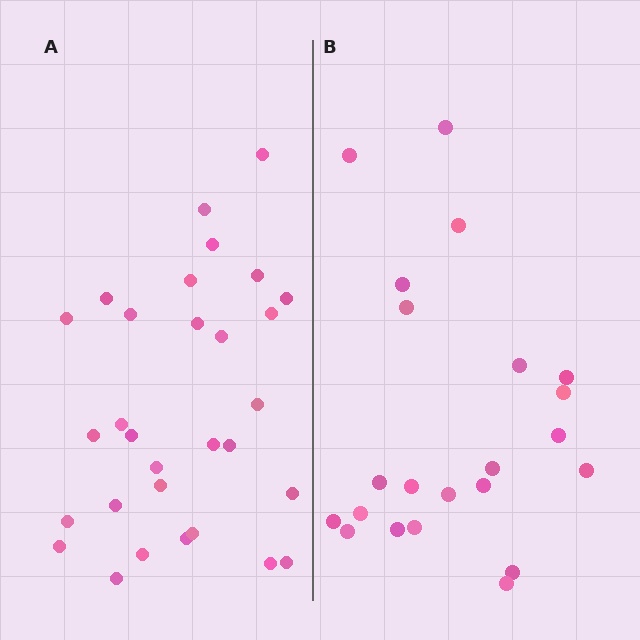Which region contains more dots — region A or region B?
Region A (the left region) has more dots.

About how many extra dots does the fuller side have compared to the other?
Region A has roughly 8 or so more dots than region B.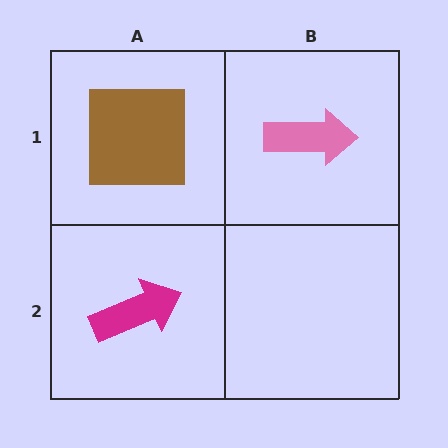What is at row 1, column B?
A pink arrow.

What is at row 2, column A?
A magenta arrow.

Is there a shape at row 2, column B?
No, that cell is empty.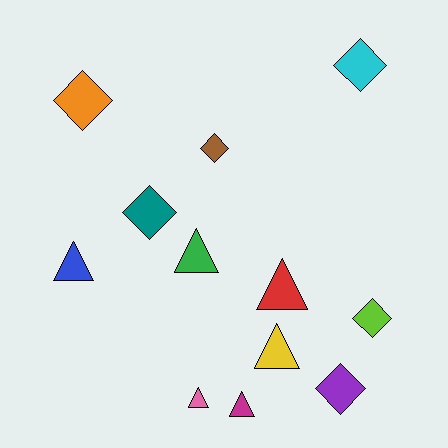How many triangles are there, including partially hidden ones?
There are 6 triangles.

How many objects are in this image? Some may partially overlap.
There are 12 objects.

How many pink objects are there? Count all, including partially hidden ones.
There is 1 pink object.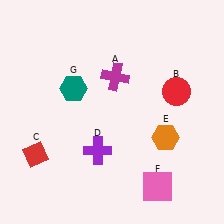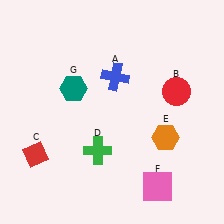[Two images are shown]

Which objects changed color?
A changed from magenta to blue. D changed from purple to green.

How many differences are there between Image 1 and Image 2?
There are 2 differences between the two images.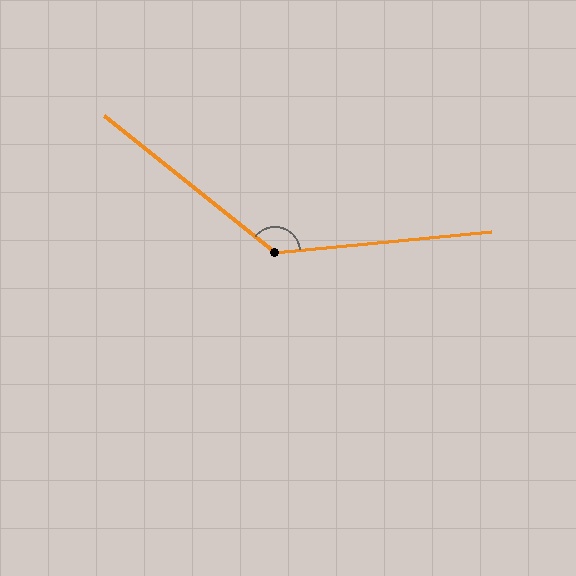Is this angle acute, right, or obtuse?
It is obtuse.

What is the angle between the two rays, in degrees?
Approximately 136 degrees.